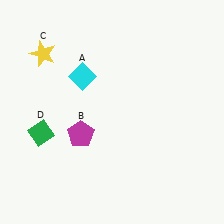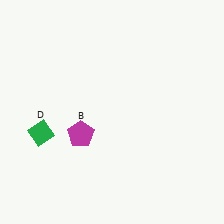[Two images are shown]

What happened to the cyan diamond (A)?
The cyan diamond (A) was removed in Image 2. It was in the top-left area of Image 1.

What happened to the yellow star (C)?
The yellow star (C) was removed in Image 2. It was in the top-left area of Image 1.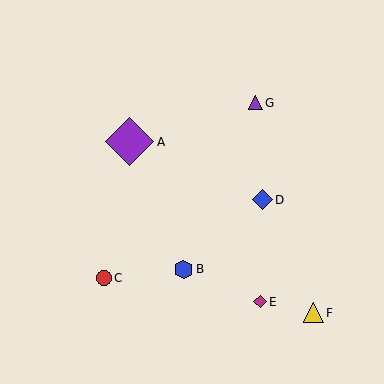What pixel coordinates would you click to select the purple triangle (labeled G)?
Click at (255, 103) to select the purple triangle G.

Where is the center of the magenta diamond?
The center of the magenta diamond is at (260, 302).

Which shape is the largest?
The purple diamond (labeled A) is the largest.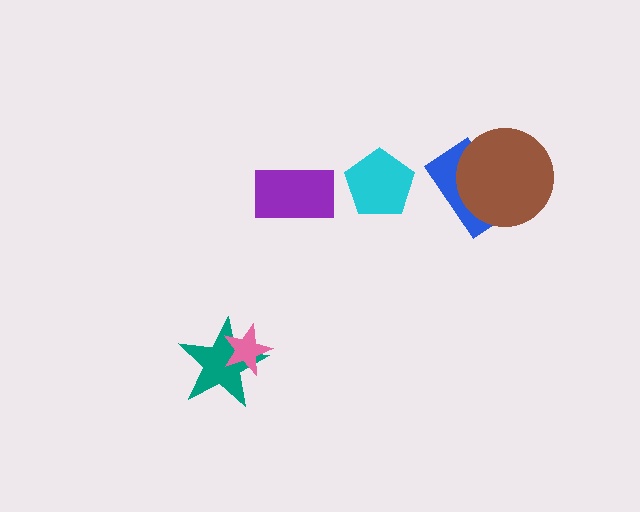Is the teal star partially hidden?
Yes, it is partially covered by another shape.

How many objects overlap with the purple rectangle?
0 objects overlap with the purple rectangle.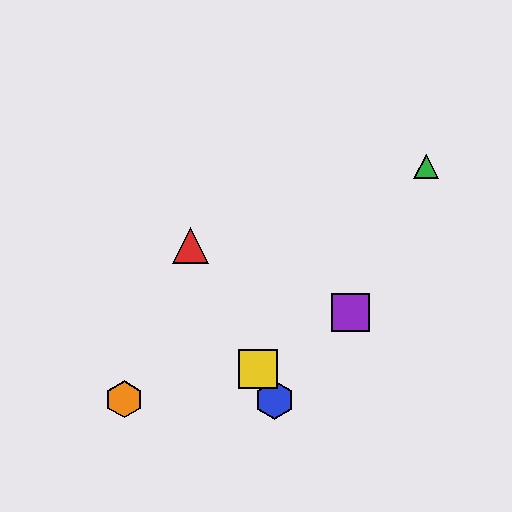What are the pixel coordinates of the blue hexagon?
The blue hexagon is at (275, 400).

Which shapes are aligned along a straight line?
The red triangle, the blue hexagon, the yellow square are aligned along a straight line.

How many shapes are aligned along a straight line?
3 shapes (the red triangle, the blue hexagon, the yellow square) are aligned along a straight line.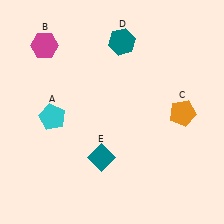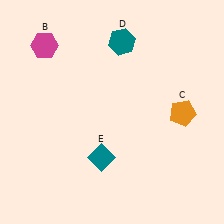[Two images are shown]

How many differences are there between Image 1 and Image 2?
There is 1 difference between the two images.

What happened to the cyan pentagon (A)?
The cyan pentagon (A) was removed in Image 2. It was in the bottom-left area of Image 1.